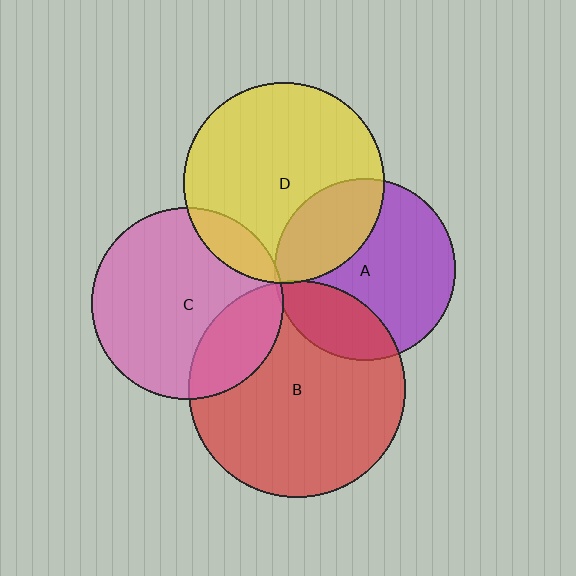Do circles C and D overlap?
Yes.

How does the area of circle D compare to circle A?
Approximately 1.2 times.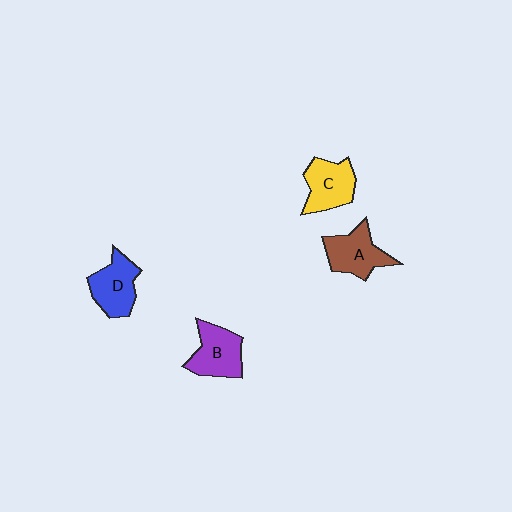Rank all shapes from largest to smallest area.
From largest to smallest: B (purple), A (brown), D (blue), C (yellow).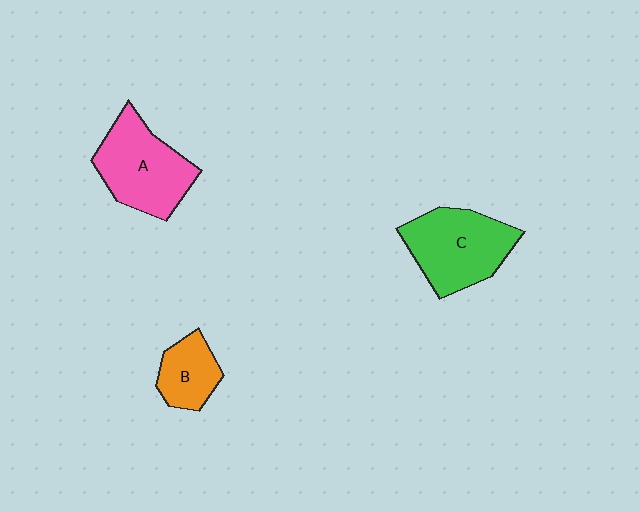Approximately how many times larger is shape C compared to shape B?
Approximately 1.9 times.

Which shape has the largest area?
Shape C (green).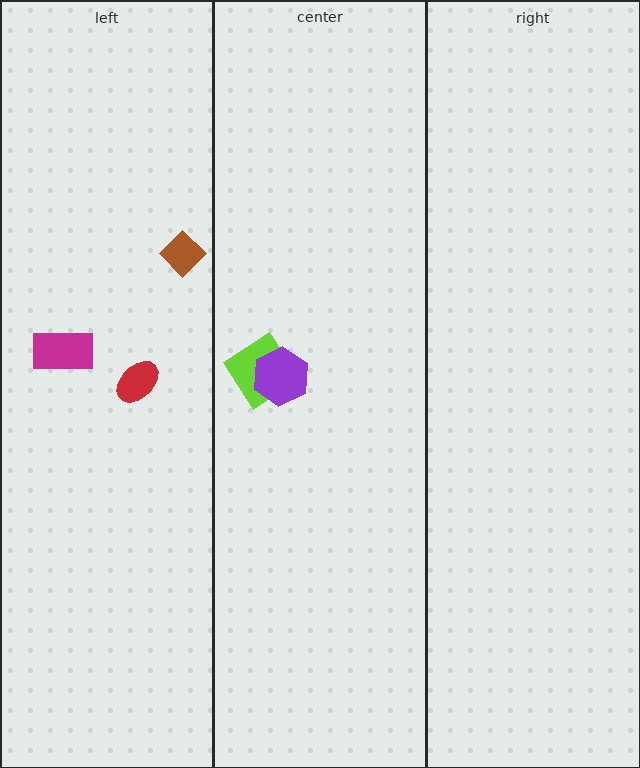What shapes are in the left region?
The magenta rectangle, the red ellipse, the brown diamond.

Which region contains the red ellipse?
The left region.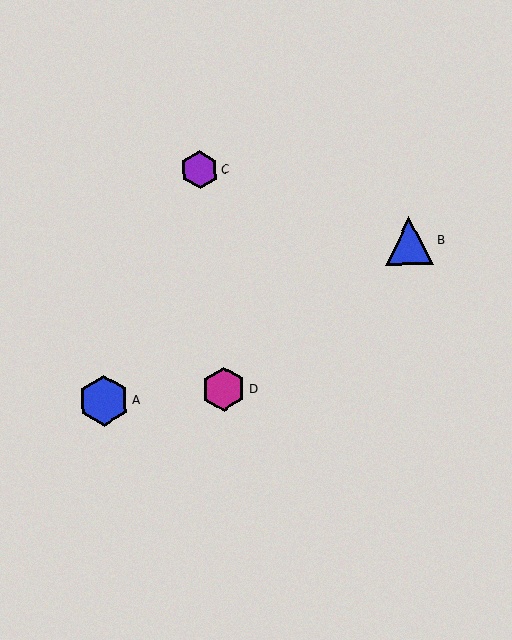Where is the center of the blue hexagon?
The center of the blue hexagon is at (104, 401).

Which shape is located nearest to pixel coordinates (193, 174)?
The purple hexagon (labeled C) at (200, 170) is nearest to that location.